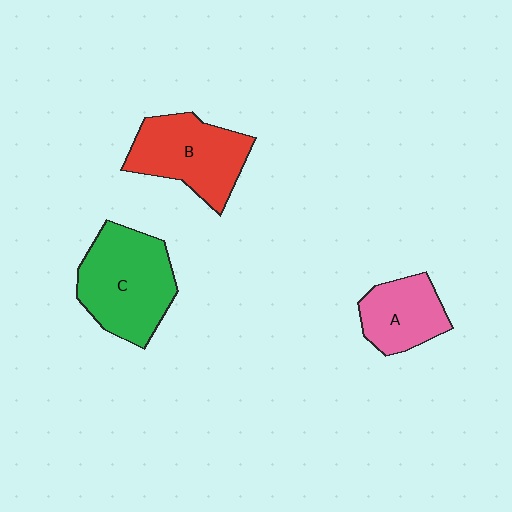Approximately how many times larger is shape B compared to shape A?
Approximately 1.4 times.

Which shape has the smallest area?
Shape A (pink).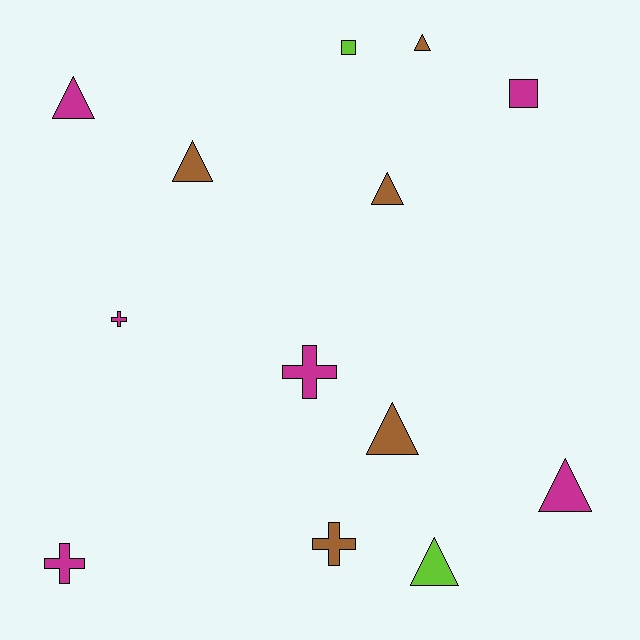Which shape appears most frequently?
Triangle, with 7 objects.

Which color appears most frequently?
Magenta, with 6 objects.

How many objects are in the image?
There are 13 objects.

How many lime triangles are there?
There is 1 lime triangle.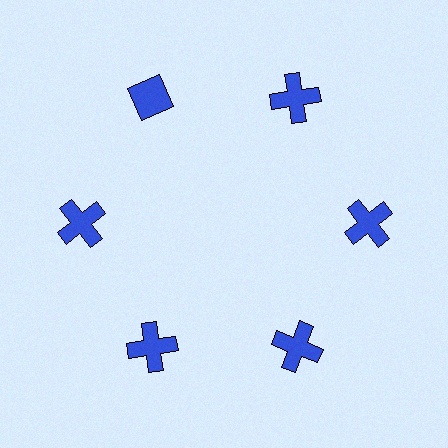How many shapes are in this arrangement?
There are 6 shapes arranged in a ring pattern.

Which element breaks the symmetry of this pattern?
The blue diamond at roughly the 11 o'clock position breaks the symmetry. All other shapes are blue crosses.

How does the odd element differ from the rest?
It has a different shape: diamond instead of cross.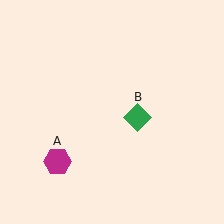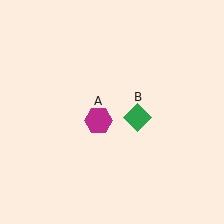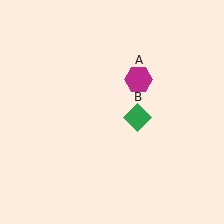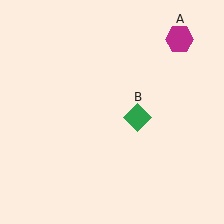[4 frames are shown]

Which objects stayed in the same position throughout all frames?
Green diamond (object B) remained stationary.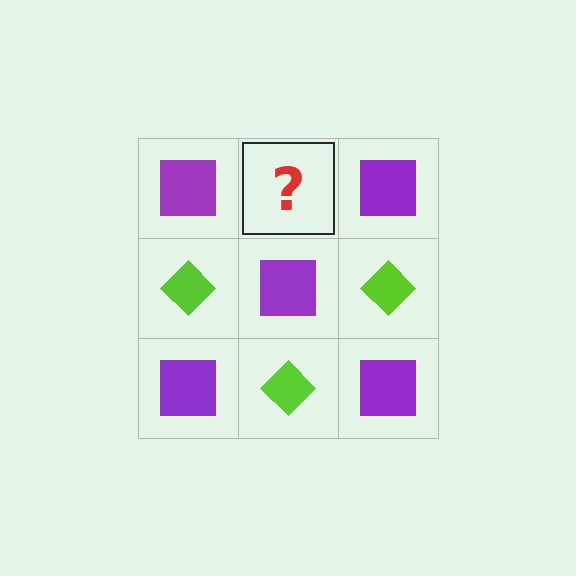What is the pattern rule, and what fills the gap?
The rule is that it alternates purple square and lime diamond in a checkerboard pattern. The gap should be filled with a lime diamond.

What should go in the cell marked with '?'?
The missing cell should contain a lime diamond.